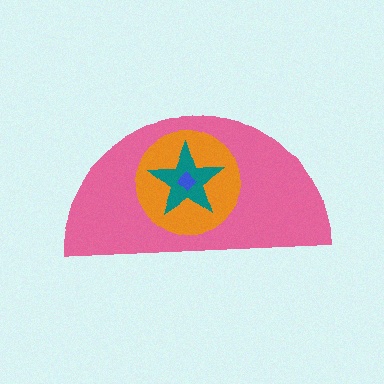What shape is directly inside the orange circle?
The teal star.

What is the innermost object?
The blue diamond.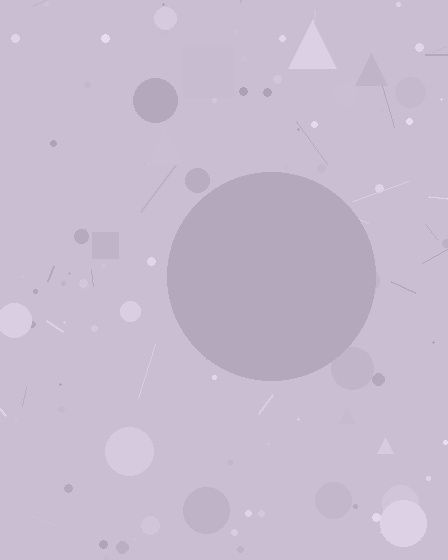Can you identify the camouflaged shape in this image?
The camouflaged shape is a circle.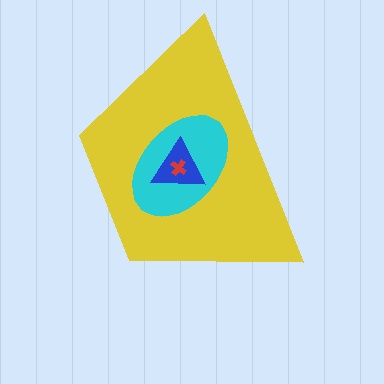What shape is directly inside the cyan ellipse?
The blue triangle.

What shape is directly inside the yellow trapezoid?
The cyan ellipse.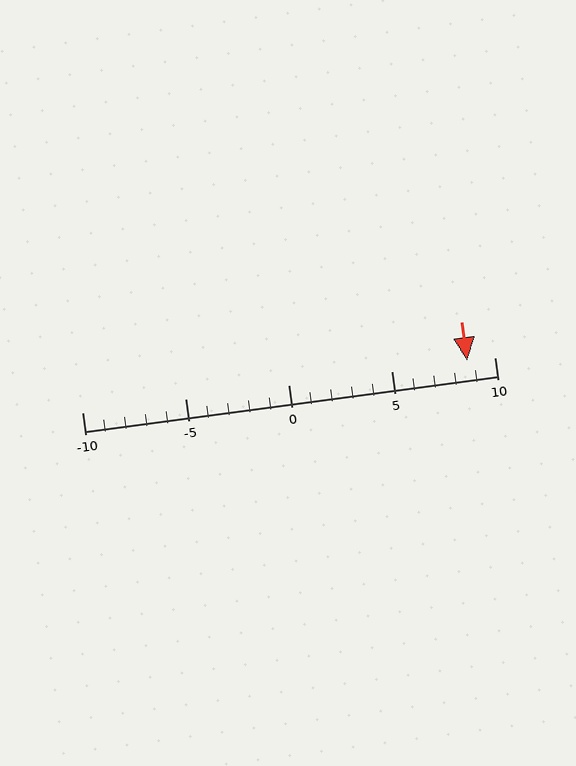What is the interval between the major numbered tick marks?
The major tick marks are spaced 5 units apart.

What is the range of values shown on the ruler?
The ruler shows values from -10 to 10.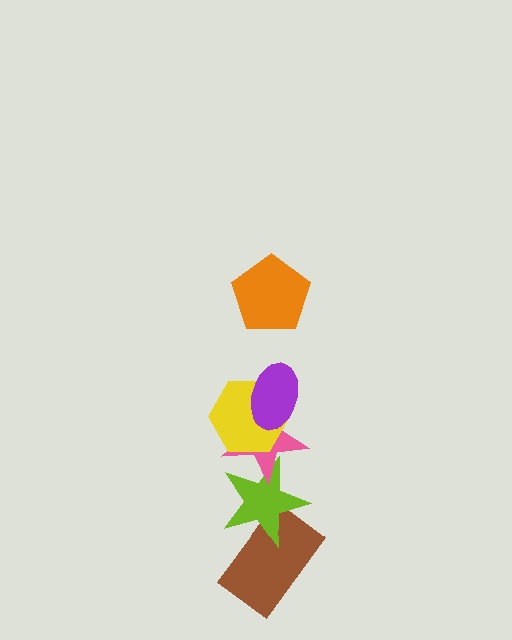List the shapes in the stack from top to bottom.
From top to bottom: the orange pentagon, the purple ellipse, the yellow hexagon, the pink star, the lime star, the brown rectangle.